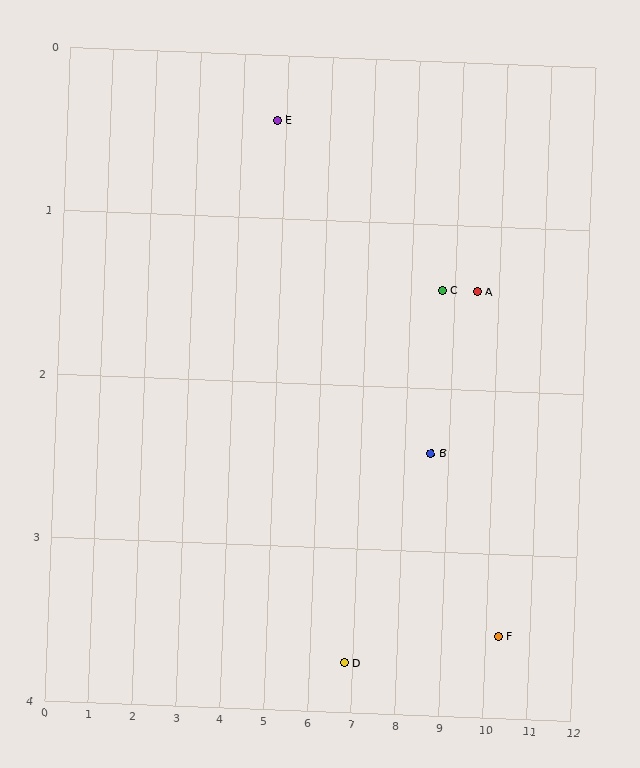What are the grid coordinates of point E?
Point E is at approximately (4.8, 0.4).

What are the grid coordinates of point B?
Point B is at approximately (8.6, 2.4).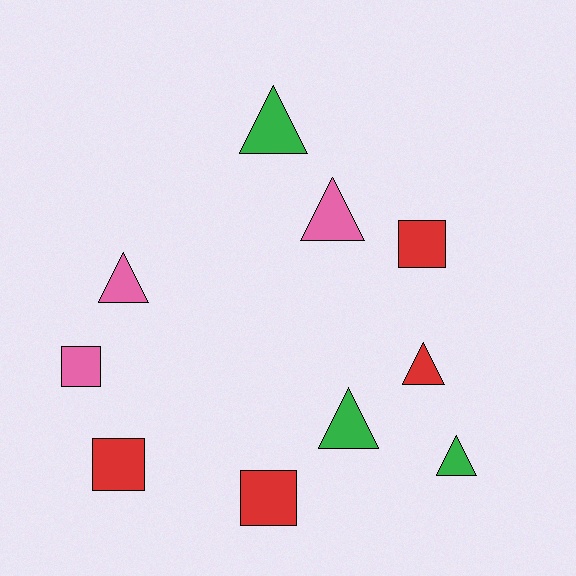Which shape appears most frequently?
Triangle, with 6 objects.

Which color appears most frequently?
Red, with 4 objects.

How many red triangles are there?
There is 1 red triangle.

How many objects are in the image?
There are 10 objects.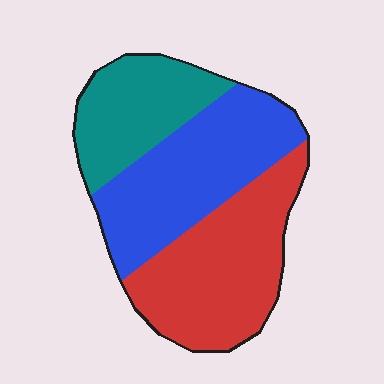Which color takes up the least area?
Teal, at roughly 25%.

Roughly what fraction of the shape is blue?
Blue covers around 35% of the shape.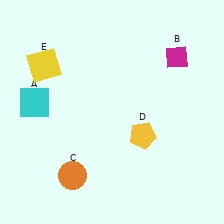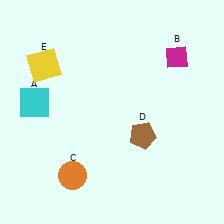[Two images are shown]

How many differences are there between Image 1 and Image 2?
There is 1 difference between the two images.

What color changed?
The pentagon (D) changed from yellow in Image 1 to brown in Image 2.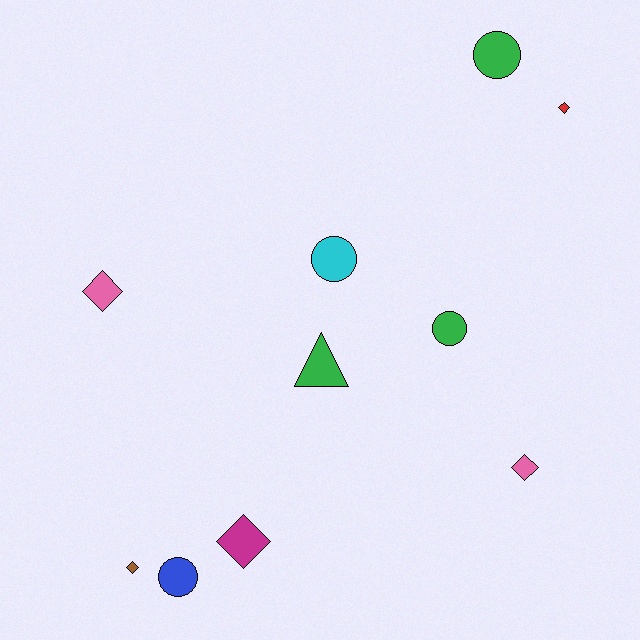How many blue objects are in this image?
There is 1 blue object.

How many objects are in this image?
There are 10 objects.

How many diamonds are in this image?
There are 5 diamonds.